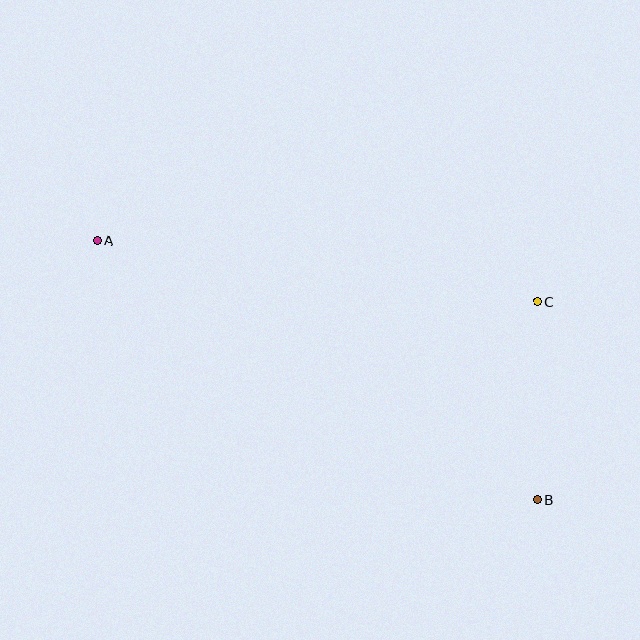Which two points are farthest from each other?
Points A and B are farthest from each other.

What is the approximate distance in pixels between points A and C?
The distance between A and C is approximately 444 pixels.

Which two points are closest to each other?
Points B and C are closest to each other.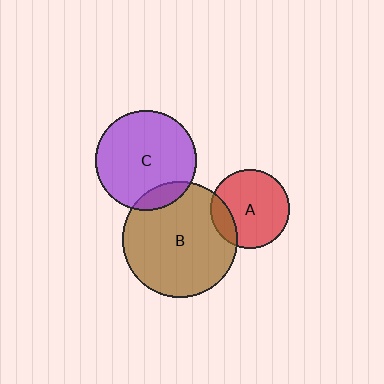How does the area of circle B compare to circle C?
Approximately 1.3 times.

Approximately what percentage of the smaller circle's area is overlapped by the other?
Approximately 15%.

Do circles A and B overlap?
Yes.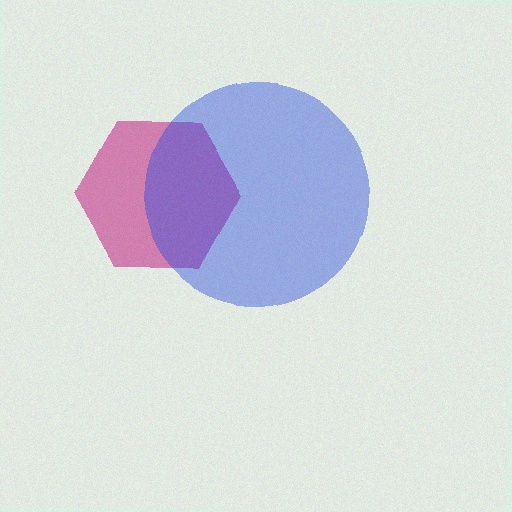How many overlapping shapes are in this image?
There are 2 overlapping shapes in the image.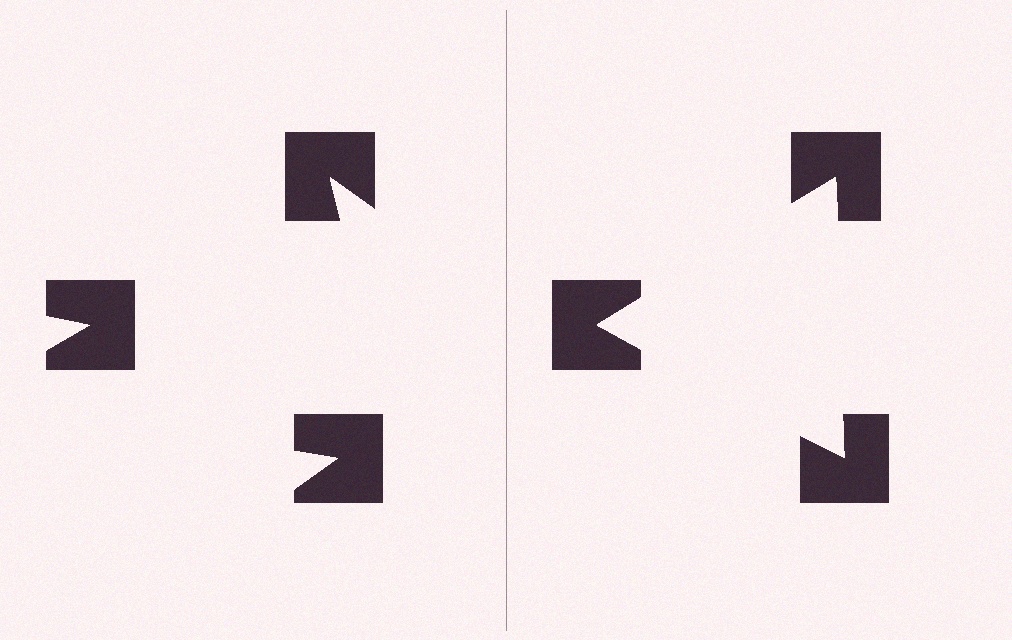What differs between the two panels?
The notched squares are positioned identically on both sides; only the wedge orientations differ. On the right they align to a triangle; on the left they are misaligned.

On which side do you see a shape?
An illusory triangle appears on the right side. On the left side the wedge cuts are rotated, so no coherent shape forms.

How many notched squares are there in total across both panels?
6 — 3 on each side.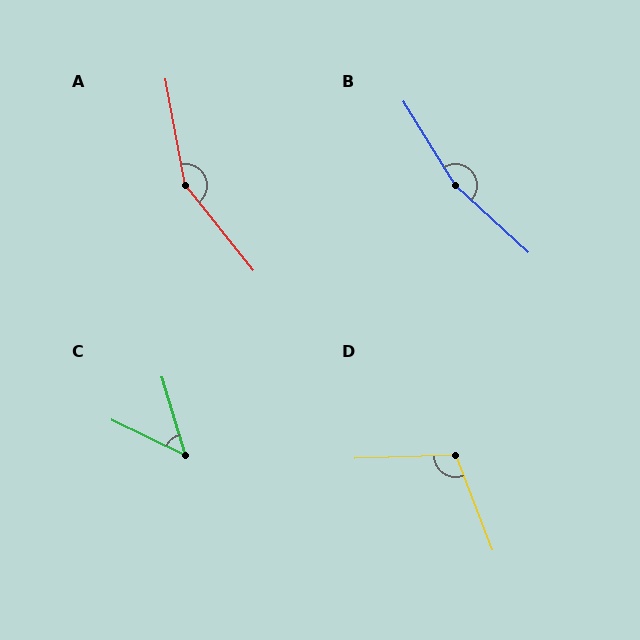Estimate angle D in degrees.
Approximately 109 degrees.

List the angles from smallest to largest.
C (48°), D (109°), A (152°), B (164°).